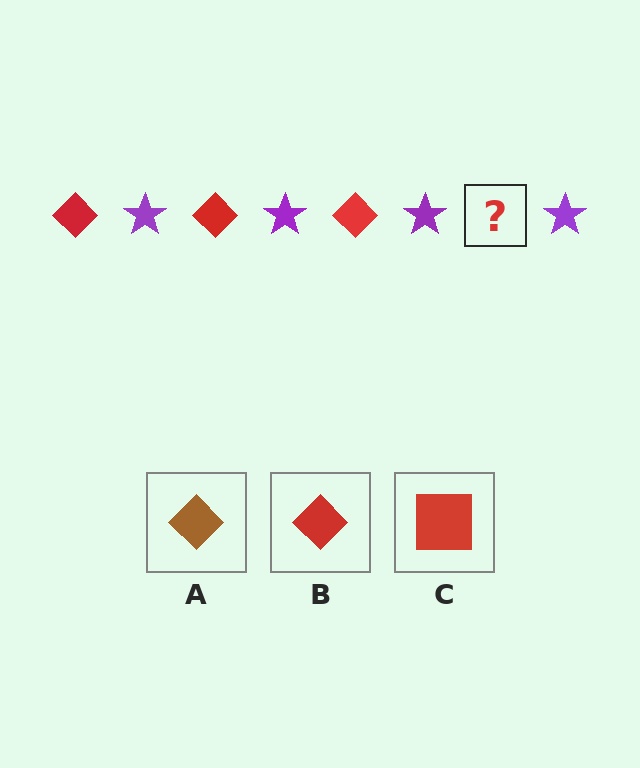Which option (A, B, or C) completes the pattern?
B.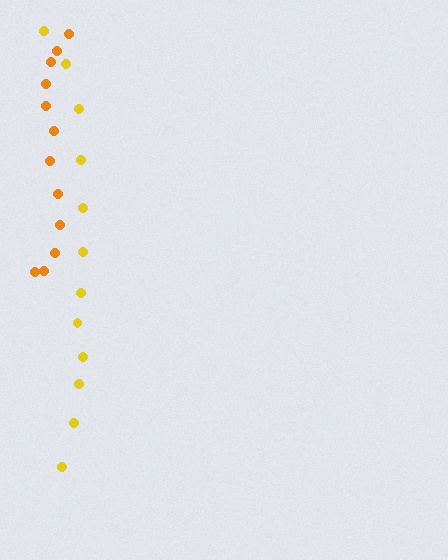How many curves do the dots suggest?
There are 2 distinct paths.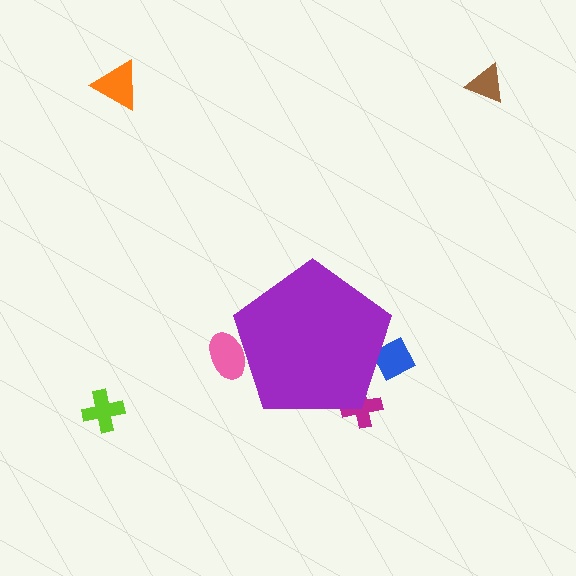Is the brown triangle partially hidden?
No, the brown triangle is fully visible.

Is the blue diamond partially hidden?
Yes, the blue diamond is partially hidden behind the purple pentagon.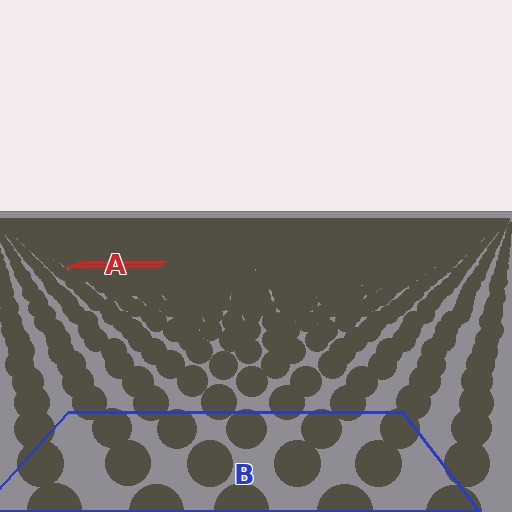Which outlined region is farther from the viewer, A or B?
Region A is farther from the viewer — the texture elements inside it appear smaller and more densely packed.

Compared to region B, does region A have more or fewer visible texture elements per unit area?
Region A has more texture elements per unit area — they are packed more densely because it is farther away.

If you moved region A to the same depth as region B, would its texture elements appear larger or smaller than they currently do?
They would appear larger. At a closer depth, the same texture elements are projected at a bigger on-screen size.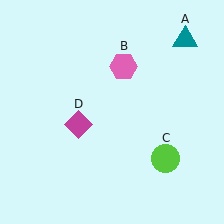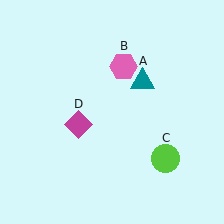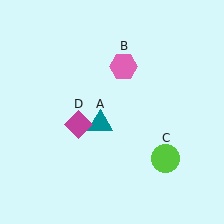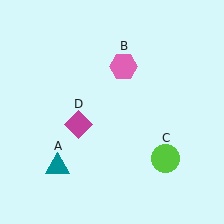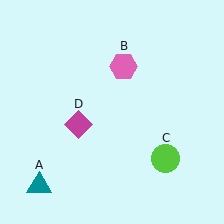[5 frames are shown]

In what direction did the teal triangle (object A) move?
The teal triangle (object A) moved down and to the left.